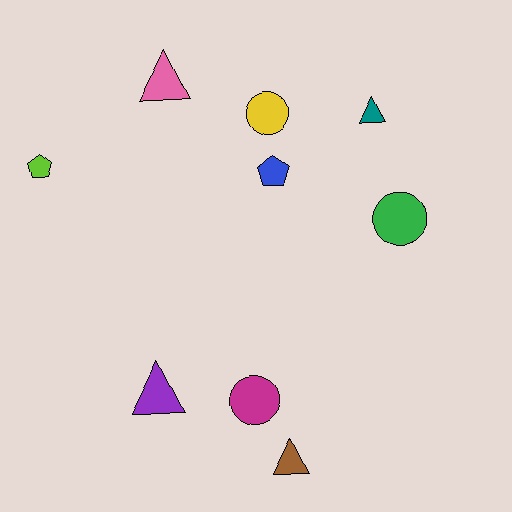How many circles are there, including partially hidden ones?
There are 3 circles.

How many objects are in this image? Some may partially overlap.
There are 9 objects.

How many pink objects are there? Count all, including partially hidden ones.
There is 1 pink object.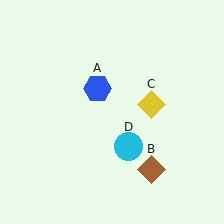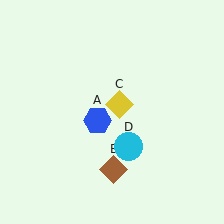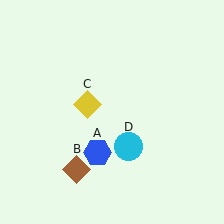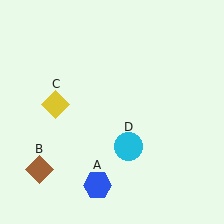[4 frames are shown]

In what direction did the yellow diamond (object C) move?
The yellow diamond (object C) moved left.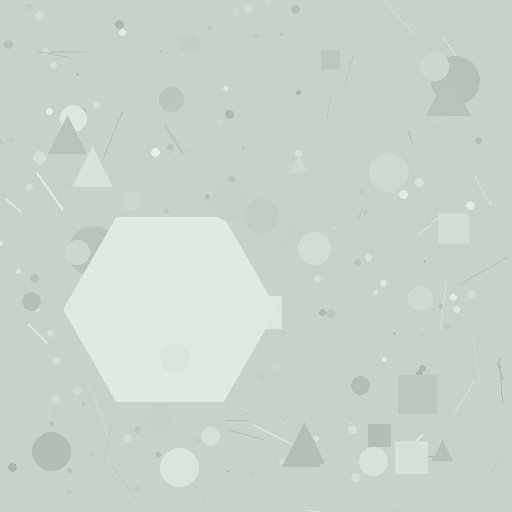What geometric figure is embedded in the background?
A hexagon is embedded in the background.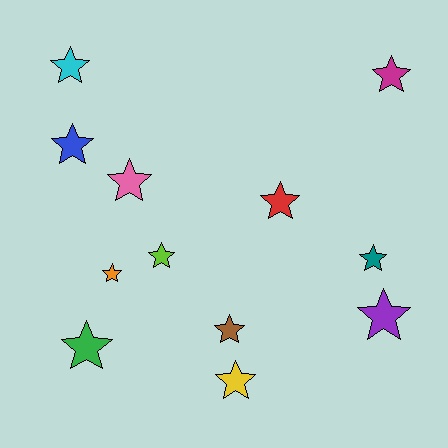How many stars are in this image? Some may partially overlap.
There are 12 stars.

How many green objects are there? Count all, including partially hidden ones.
There is 1 green object.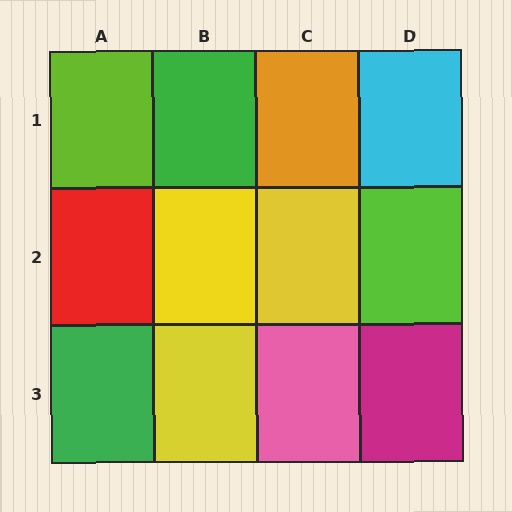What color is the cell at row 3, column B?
Yellow.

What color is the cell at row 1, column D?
Cyan.